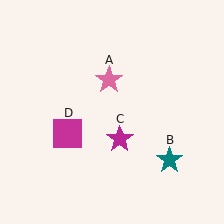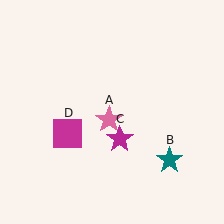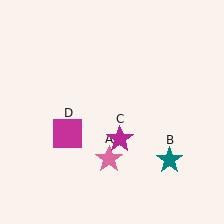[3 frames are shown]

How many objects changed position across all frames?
1 object changed position: pink star (object A).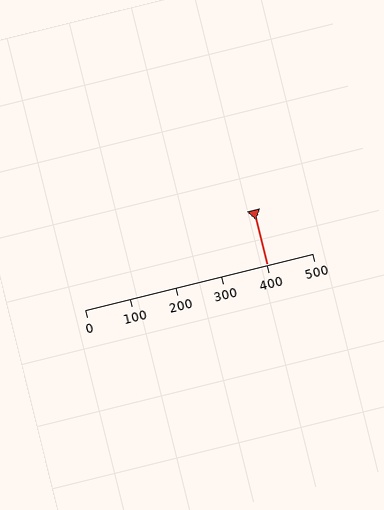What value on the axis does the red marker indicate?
The marker indicates approximately 400.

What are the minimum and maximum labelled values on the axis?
The axis runs from 0 to 500.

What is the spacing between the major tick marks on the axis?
The major ticks are spaced 100 apart.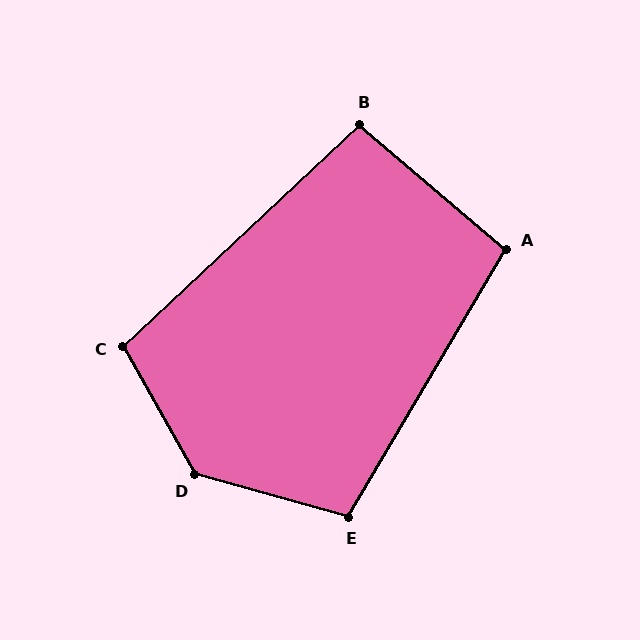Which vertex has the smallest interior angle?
B, at approximately 97 degrees.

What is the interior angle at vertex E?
Approximately 105 degrees (obtuse).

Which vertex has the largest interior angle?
D, at approximately 135 degrees.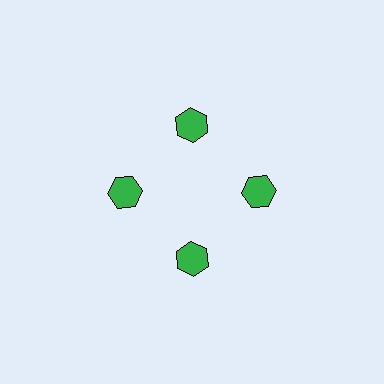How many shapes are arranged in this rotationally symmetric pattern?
There are 4 shapes, arranged in 4 groups of 1.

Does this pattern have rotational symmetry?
Yes, this pattern has 4-fold rotational symmetry. It looks the same after rotating 90 degrees around the center.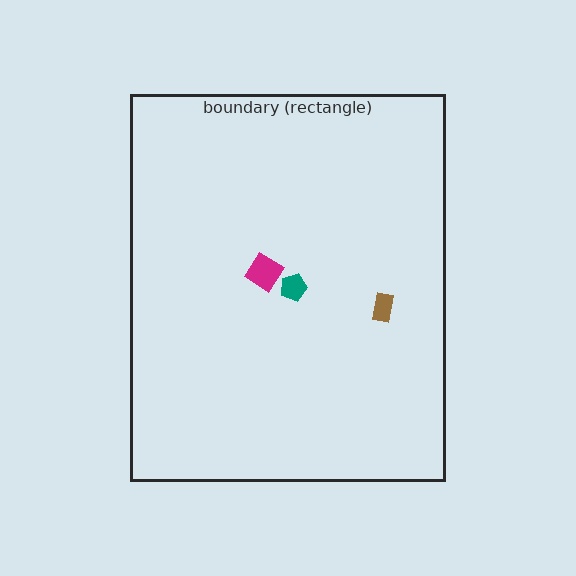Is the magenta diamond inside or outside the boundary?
Inside.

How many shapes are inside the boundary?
3 inside, 0 outside.